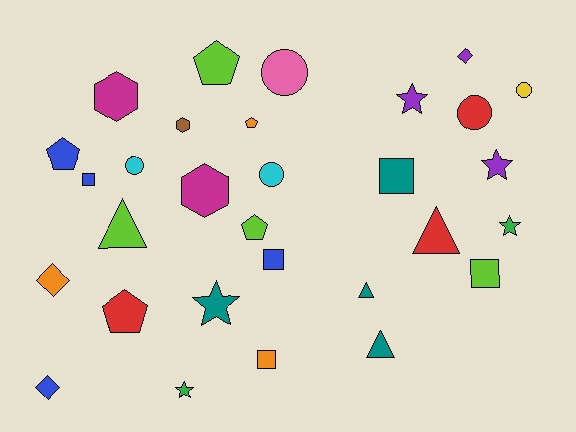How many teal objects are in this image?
There are 4 teal objects.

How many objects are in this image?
There are 30 objects.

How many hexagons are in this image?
There are 3 hexagons.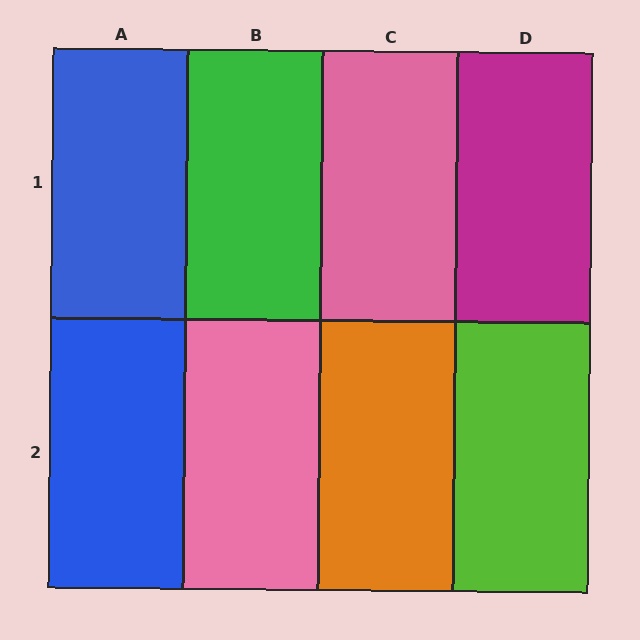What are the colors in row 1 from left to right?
Blue, green, pink, magenta.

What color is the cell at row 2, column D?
Lime.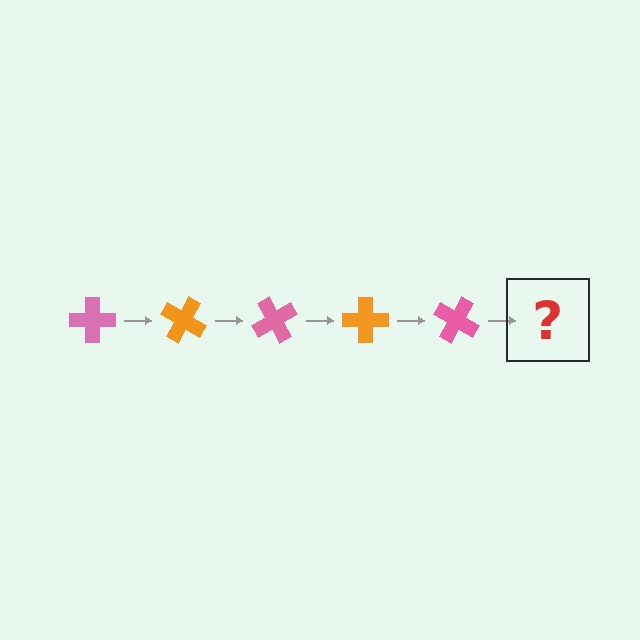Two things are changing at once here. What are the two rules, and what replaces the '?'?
The two rules are that it rotates 30 degrees each step and the color cycles through pink and orange. The '?' should be an orange cross, rotated 150 degrees from the start.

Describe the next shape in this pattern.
It should be an orange cross, rotated 150 degrees from the start.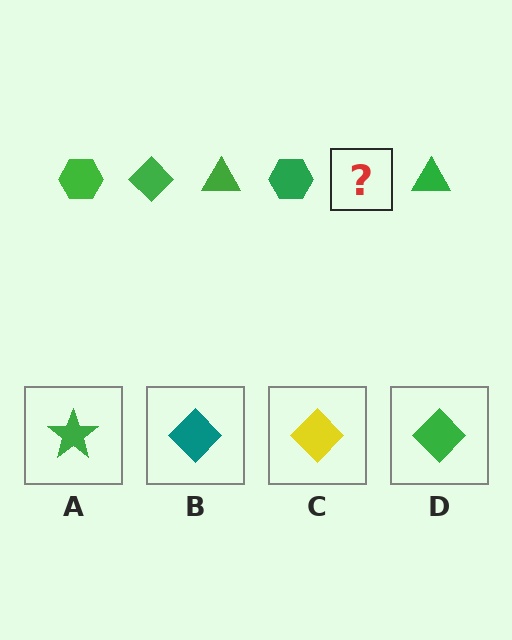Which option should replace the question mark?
Option D.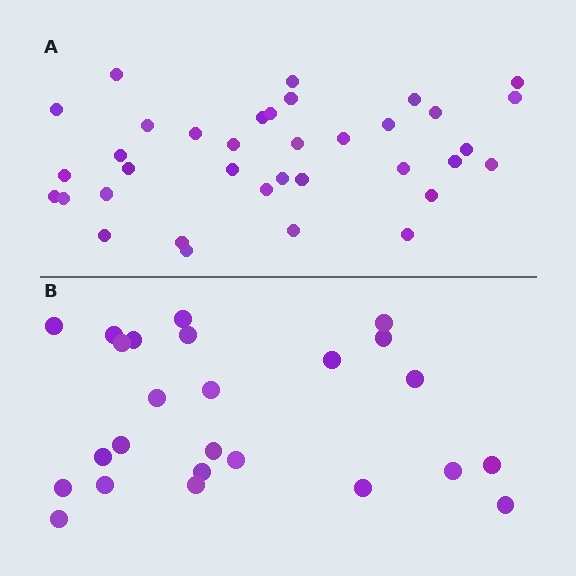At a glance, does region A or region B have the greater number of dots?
Region A (the top region) has more dots.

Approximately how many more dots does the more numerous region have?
Region A has roughly 12 or so more dots than region B.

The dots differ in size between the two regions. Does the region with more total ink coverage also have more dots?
No. Region B has more total ink coverage because its dots are larger, but region A actually contains more individual dots. Total area can be misleading — the number of items is what matters here.